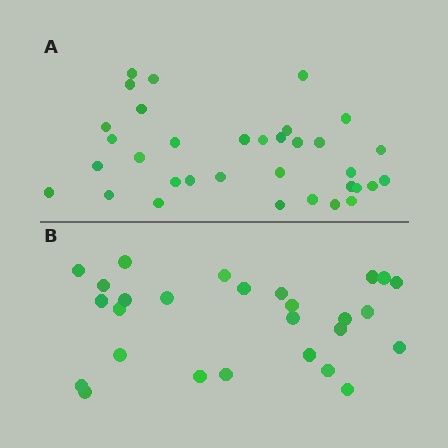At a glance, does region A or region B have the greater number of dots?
Region A (the top region) has more dots.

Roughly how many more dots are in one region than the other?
Region A has roughly 8 or so more dots than region B.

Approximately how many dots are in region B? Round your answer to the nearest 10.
About 30 dots. (The exact count is 27, which rounds to 30.)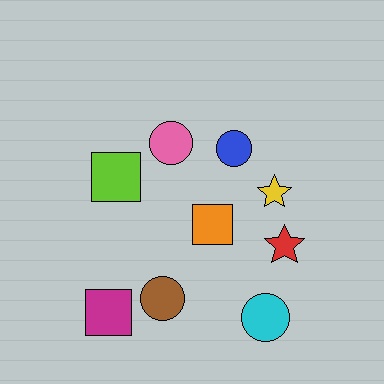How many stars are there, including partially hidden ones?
There are 2 stars.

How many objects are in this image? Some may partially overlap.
There are 9 objects.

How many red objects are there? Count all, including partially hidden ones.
There is 1 red object.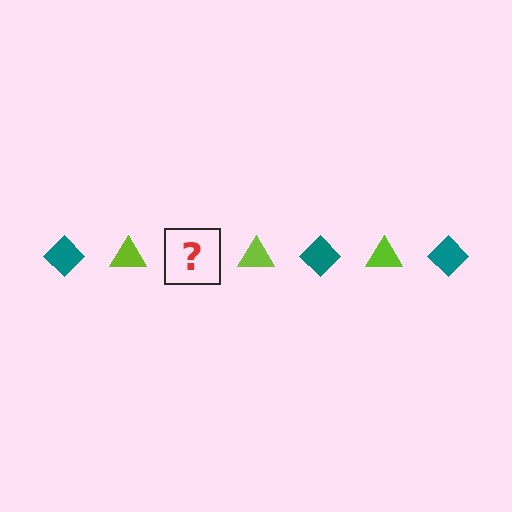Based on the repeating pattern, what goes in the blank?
The blank should be a teal diamond.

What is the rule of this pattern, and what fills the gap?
The rule is that the pattern alternates between teal diamond and lime triangle. The gap should be filled with a teal diamond.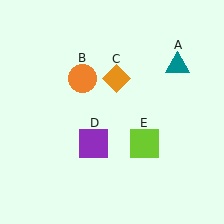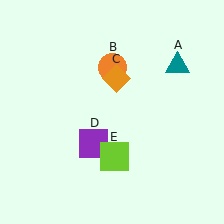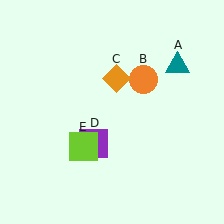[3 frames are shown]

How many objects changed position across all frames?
2 objects changed position: orange circle (object B), lime square (object E).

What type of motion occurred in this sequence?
The orange circle (object B), lime square (object E) rotated clockwise around the center of the scene.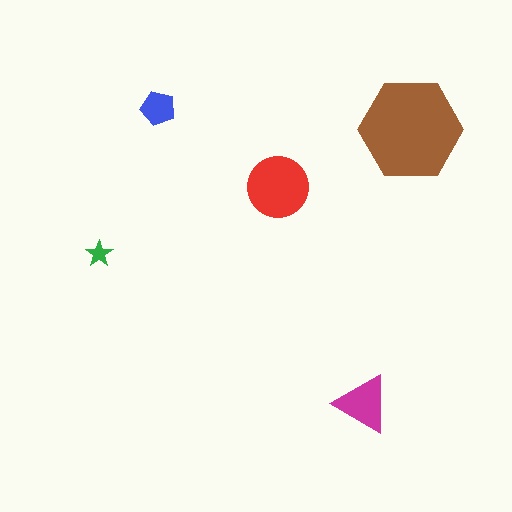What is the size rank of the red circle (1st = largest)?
2nd.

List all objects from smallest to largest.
The green star, the blue pentagon, the magenta triangle, the red circle, the brown hexagon.